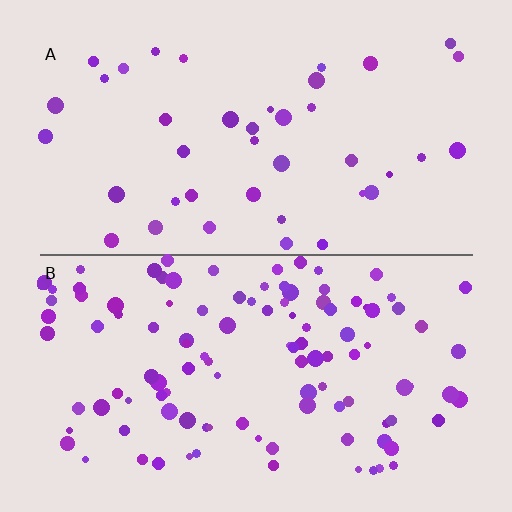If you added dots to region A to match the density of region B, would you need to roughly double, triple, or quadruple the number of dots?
Approximately triple.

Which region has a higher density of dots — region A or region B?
B (the bottom).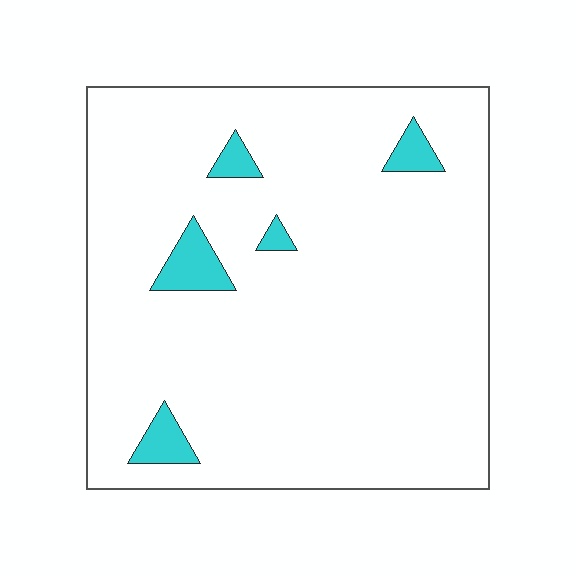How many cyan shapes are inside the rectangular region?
5.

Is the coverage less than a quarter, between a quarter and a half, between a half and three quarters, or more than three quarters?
Less than a quarter.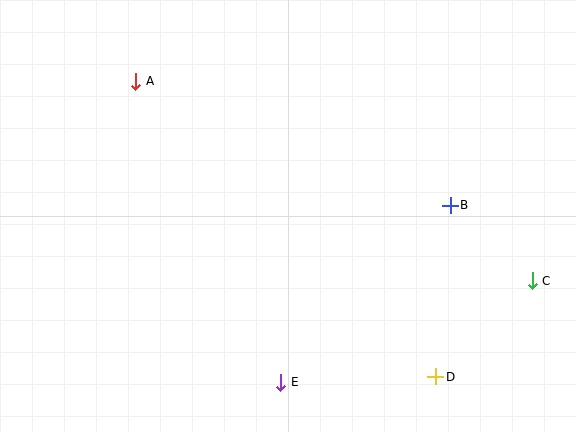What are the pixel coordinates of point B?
Point B is at (450, 205).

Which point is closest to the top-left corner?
Point A is closest to the top-left corner.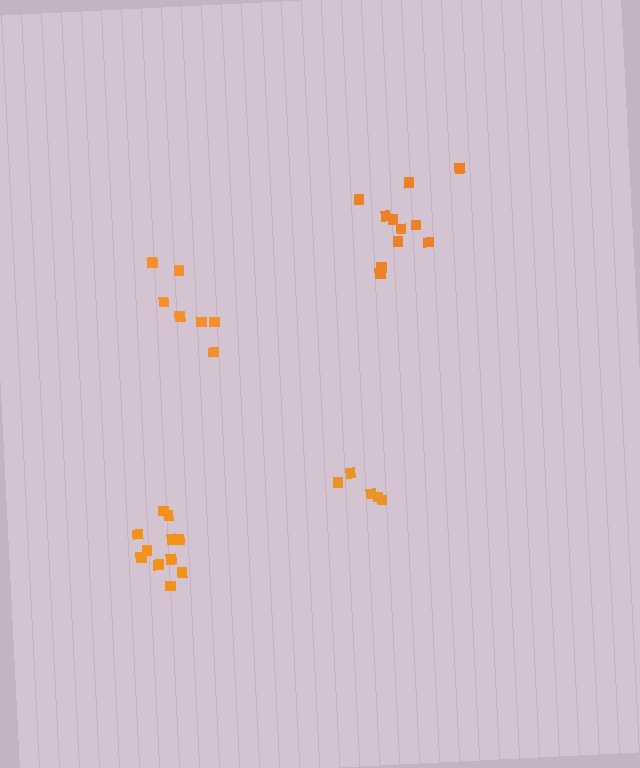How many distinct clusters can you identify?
There are 4 distinct clusters.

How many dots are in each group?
Group 1: 5 dots, Group 2: 11 dots, Group 3: 11 dots, Group 4: 7 dots (34 total).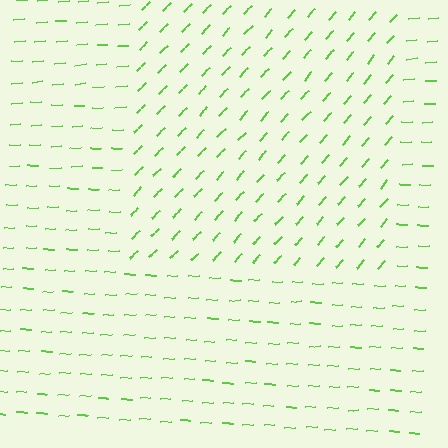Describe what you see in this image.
The image is filled with small lime line segments. A rectangle region in the image has lines oriented differently from the surrounding lines, creating a visible texture boundary.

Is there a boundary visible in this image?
Yes, there is a texture boundary formed by a change in line orientation.